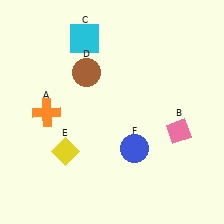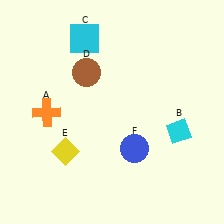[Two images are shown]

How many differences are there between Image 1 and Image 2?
There is 1 difference between the two images.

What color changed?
The diamond (B) changed from pink in Image 1 to cyan in Image 2.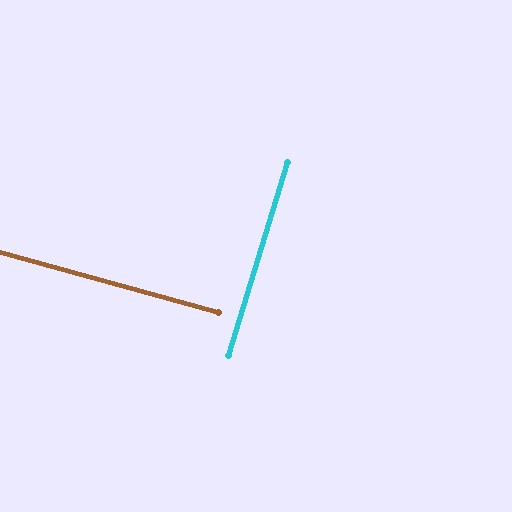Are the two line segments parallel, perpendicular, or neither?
Perpendicular — they meet at approximately 88°.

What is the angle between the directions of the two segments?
Approximately 88 degrees.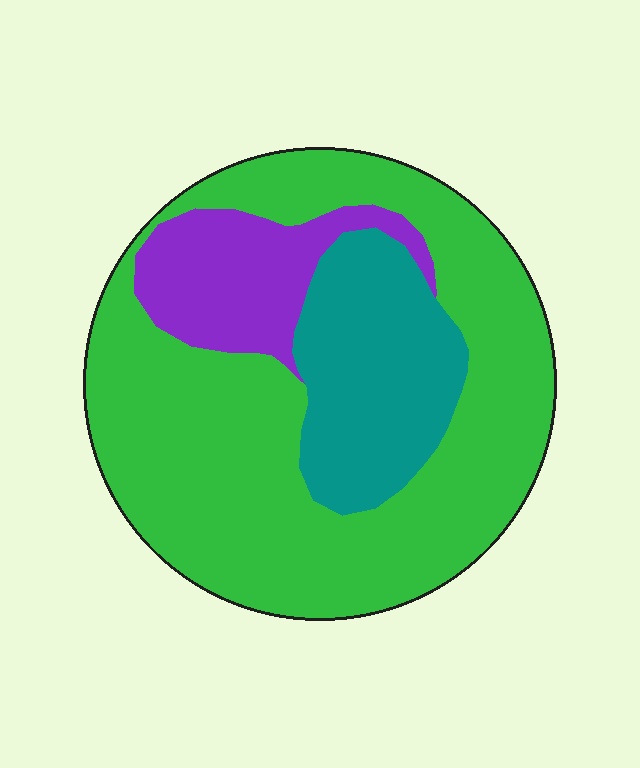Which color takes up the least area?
Purple, at roughly 15%.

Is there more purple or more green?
Green.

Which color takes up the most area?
Green, at roughly 65%.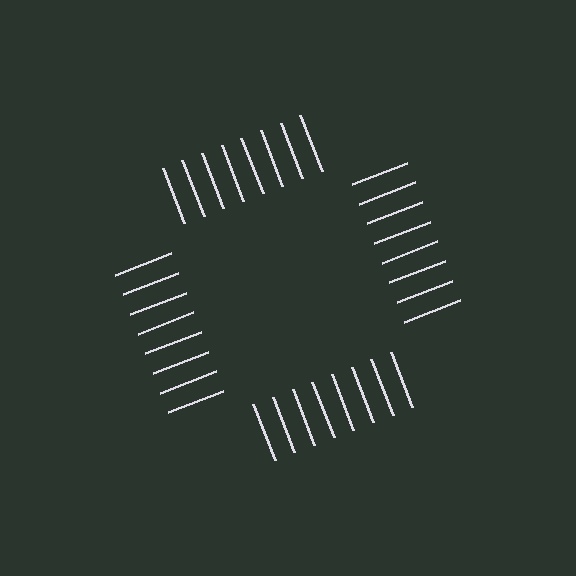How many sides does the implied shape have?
4 sides — the line-ends trace a square.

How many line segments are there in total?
32 — 8 along each of the 4 edges.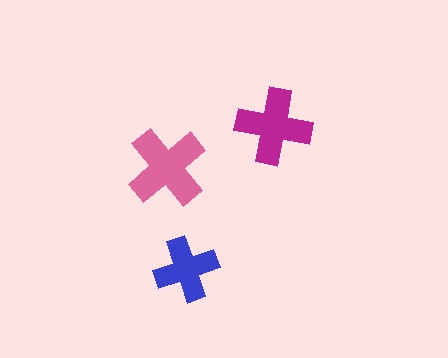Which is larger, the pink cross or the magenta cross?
The pink one.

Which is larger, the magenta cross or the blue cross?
The magenta one.